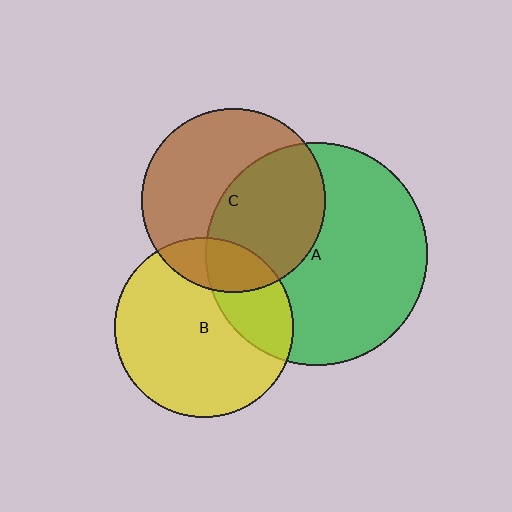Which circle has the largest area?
Circle A (green).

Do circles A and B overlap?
Yes.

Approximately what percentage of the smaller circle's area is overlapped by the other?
Approximately 25%.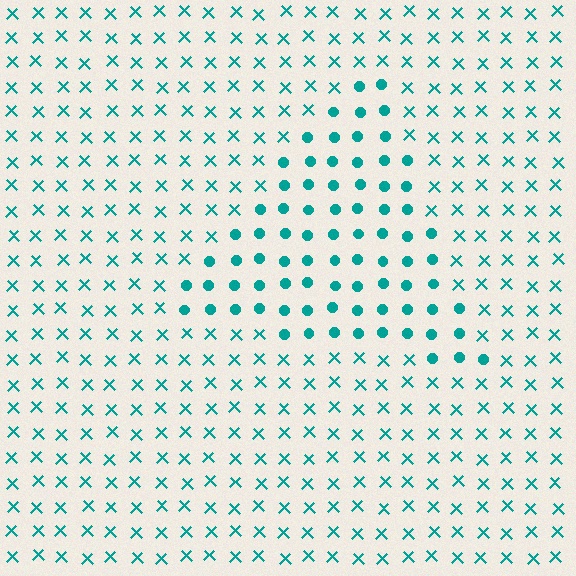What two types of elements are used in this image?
The image uses circles inside the triangle region and X marks outside it.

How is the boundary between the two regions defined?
The boundary is defined by a change in element shape: circles inside vs. X marks outside. All elements share the same color and spacing.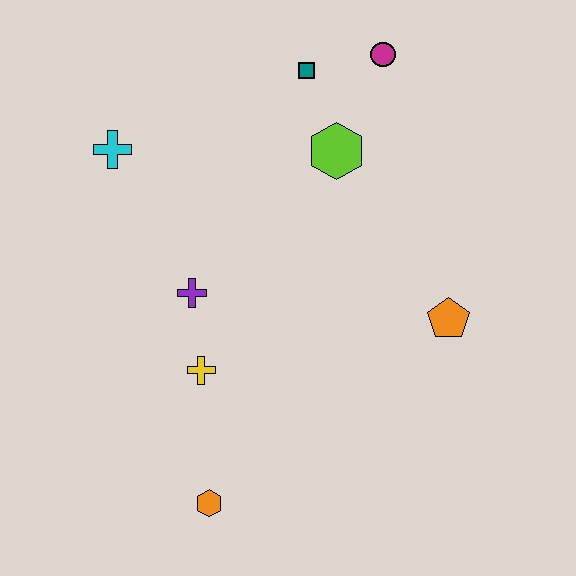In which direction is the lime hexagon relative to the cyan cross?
The lime hexagon is to the right of the cyan cross.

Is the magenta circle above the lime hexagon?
Yes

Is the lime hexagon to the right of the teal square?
Yes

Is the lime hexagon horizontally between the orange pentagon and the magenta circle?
No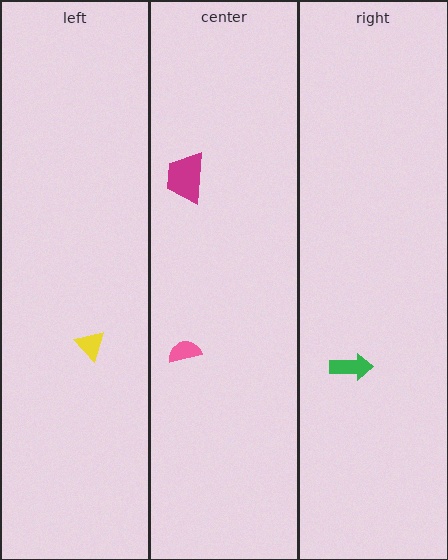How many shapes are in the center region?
2.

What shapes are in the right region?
The green arrow.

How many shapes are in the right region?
1.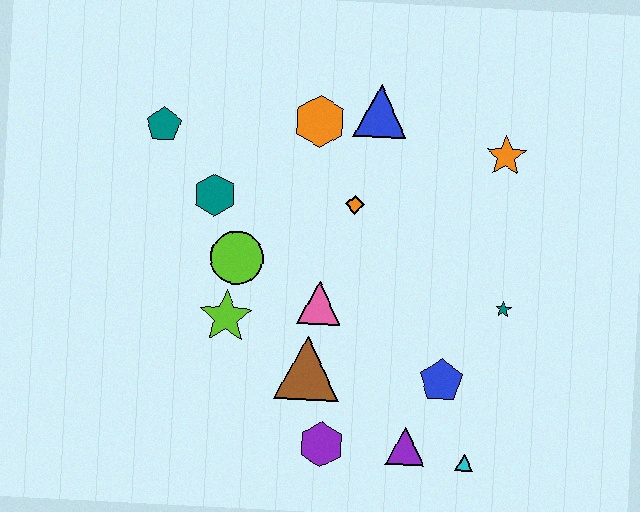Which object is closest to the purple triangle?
The cyan triangle is closest to the purple triangle.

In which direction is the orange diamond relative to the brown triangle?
The orange diamond is above the brown triangle.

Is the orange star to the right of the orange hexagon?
Yes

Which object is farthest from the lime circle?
The cyan triangle is farthest from the lime circle.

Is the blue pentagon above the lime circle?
No